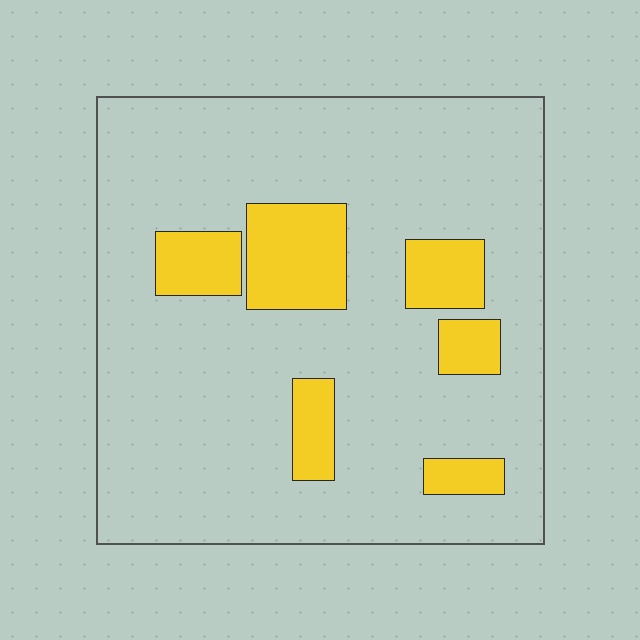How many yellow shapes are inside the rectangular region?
6.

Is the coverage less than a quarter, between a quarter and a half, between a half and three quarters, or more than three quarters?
Less than a quarter.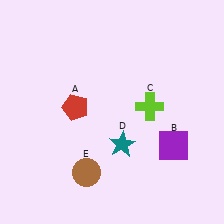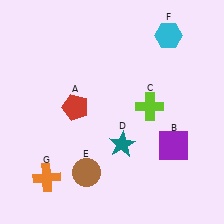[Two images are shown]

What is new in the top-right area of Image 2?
A cyan hexagon (F) was added in the top-right area of Image 2.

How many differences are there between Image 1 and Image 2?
There are 2 differences between the two images.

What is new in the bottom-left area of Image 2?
An orange cross (G) was added in the bottom-left area of Image 2.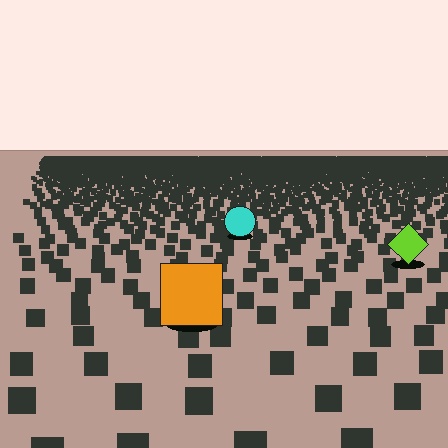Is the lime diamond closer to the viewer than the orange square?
No. The orange square is closer — you can tell from the texture gradient: the ground texture is coarser near it.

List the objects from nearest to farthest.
From nearest to farthest: the orange square, the lime diamond, the cyan circle.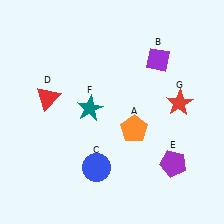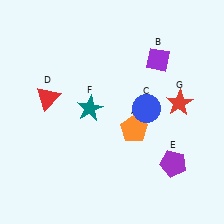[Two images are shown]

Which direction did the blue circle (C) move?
The blue circle (C) moved up.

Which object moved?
The blue circle (C) moved up.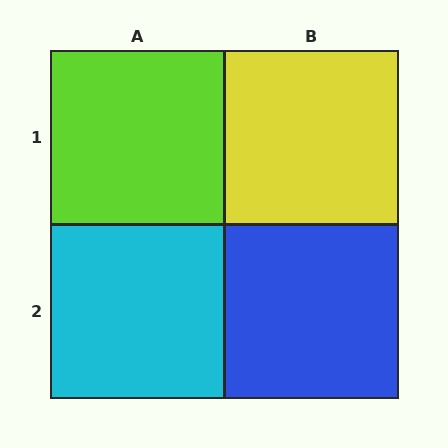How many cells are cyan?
1 cell is cyan.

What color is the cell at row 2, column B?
Blue.